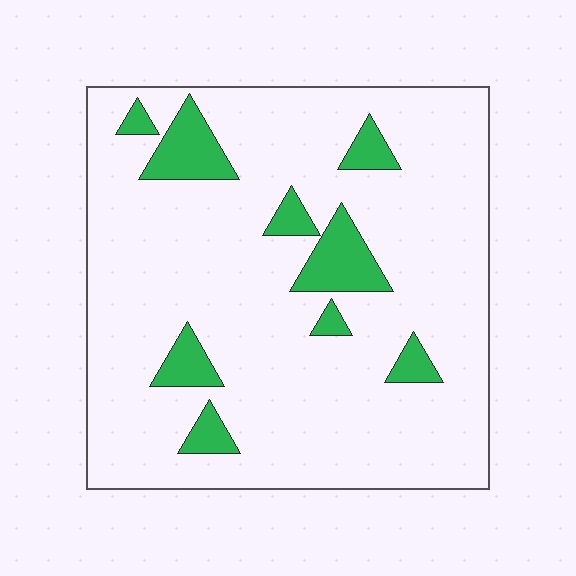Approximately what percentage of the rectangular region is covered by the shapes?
Approximately 10%.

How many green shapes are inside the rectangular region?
9.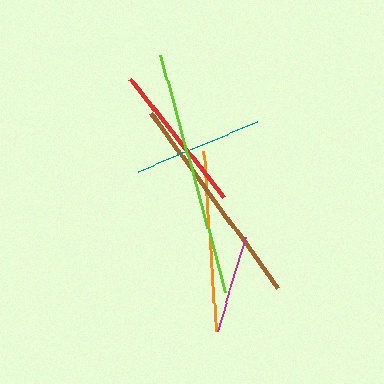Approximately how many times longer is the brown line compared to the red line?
The brown line is approximately 1.4 times the length of the red line.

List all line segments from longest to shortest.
From longest to shortest: lime, brown, orange, red, teal, magenta.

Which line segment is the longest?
The lime line is the longest at approximately 245 pixels.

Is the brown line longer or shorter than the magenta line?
The brown line is longer than the magenta line.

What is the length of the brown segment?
The brown segment is approximately 216 pixels long.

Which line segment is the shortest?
The magenta line is the shortest at approximately 97 pixels.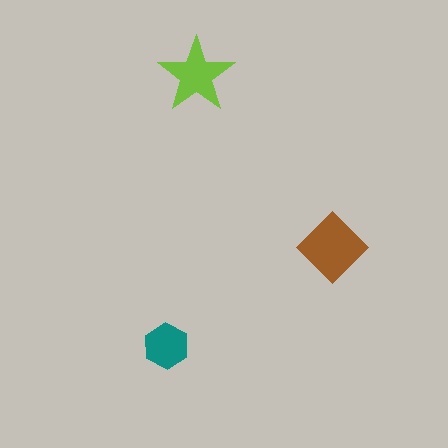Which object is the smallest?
The teal hexagon.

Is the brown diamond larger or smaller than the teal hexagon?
Larger.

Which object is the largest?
The brown diamond.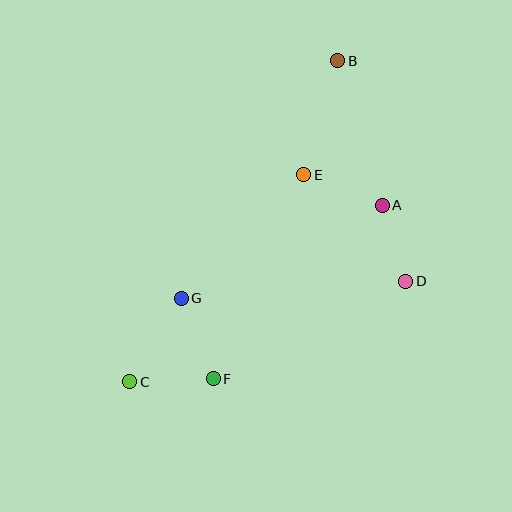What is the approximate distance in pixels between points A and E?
The distance between A and E is approximately 84 pixels.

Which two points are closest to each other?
Points A and D are closest to each other.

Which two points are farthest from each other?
Points B and C are farthest from each other.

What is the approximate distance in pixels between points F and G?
The distance between F and G is approximately 87 pixels.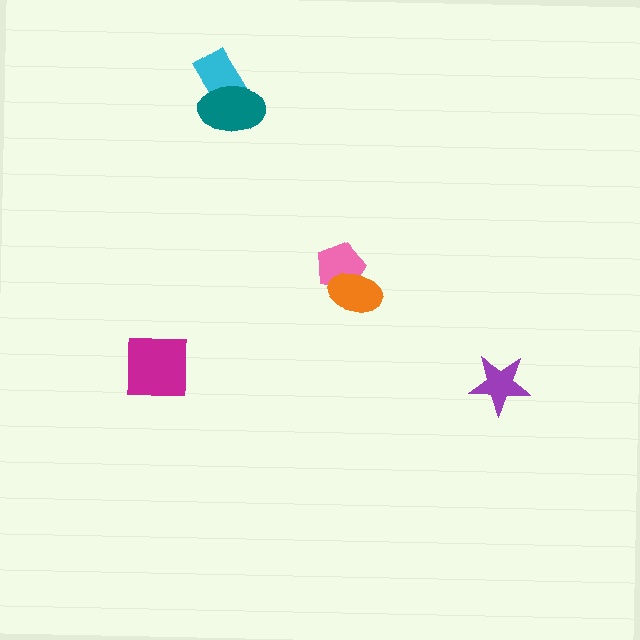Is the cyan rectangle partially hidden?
Yes, it is partially covered by another shape.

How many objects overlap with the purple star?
0 objects overlap with the purple star.